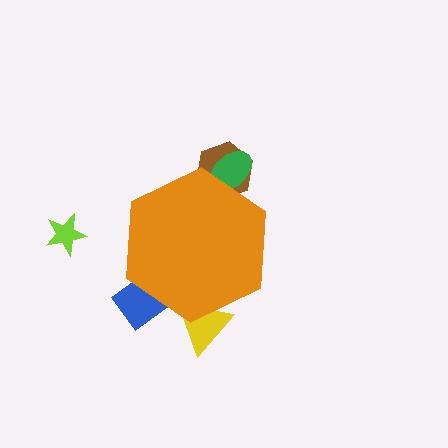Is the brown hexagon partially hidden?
Yes, the brown hexagon is partially hidden behind the orange hexagon.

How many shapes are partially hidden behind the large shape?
4 shapes are partially hidden.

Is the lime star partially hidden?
No, the lime star is fully visible.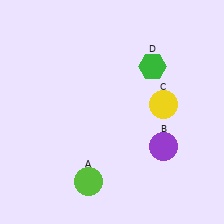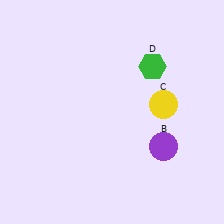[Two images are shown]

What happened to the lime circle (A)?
The lime circle (A) was removed in Image 2. It was in the bottom-left area of Image 1.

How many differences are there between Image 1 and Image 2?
There is 1 difference between the two images.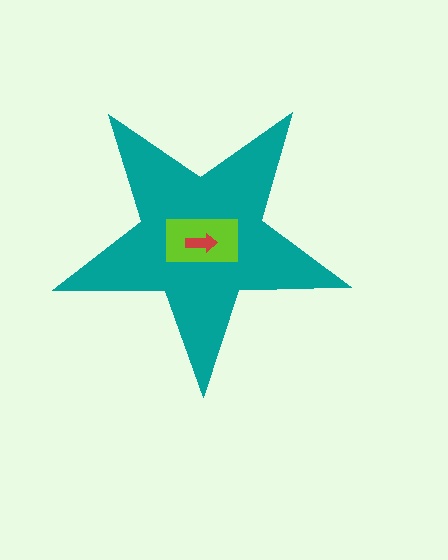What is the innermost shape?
The red arrow.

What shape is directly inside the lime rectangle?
The red arrow.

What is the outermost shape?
The teal star.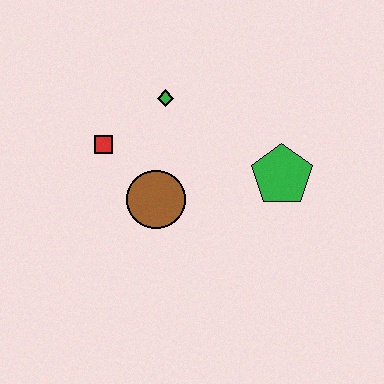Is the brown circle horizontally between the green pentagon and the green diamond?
No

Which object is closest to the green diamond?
The red square is closest to the green diamond.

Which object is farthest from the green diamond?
The green pentagon is farthest from the green diamond.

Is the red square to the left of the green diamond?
Yes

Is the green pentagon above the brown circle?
Yes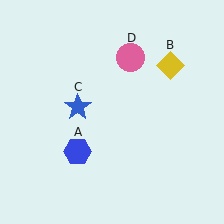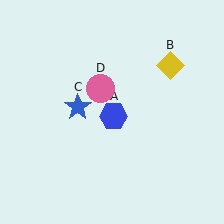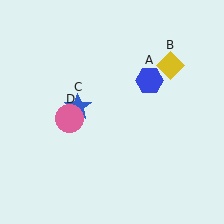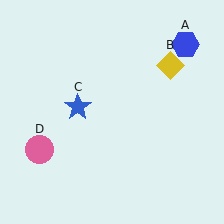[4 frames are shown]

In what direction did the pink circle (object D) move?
The pink circle (object D) moved down and to the left.